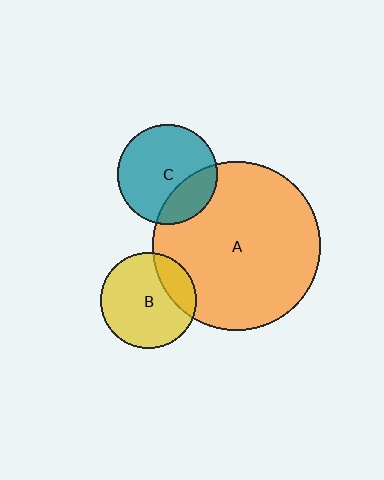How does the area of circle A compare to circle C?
Approximately 2.9 times.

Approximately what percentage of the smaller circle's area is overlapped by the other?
Approximately 20%.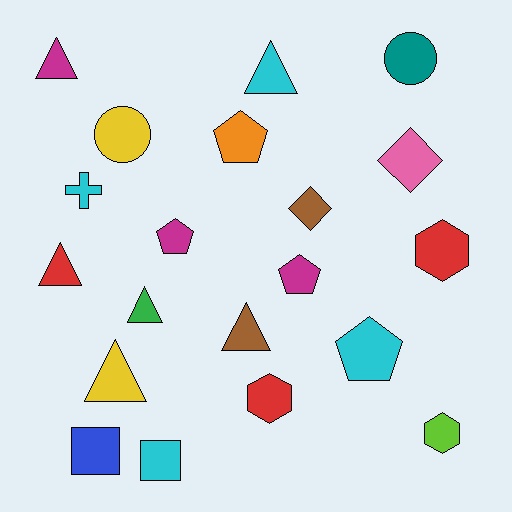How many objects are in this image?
There are 20 objects.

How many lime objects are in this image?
There is 1 lime object.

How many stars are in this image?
There are no stars.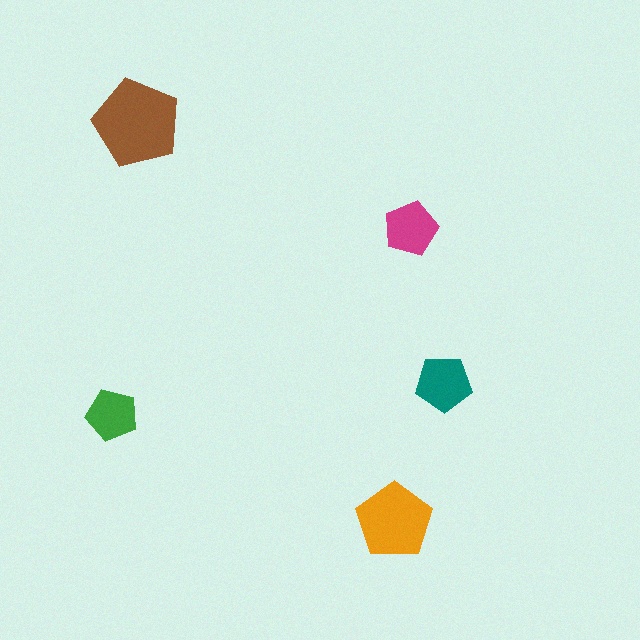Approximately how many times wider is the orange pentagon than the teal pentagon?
About 1.5 times wider.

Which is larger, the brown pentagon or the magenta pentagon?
The brown one.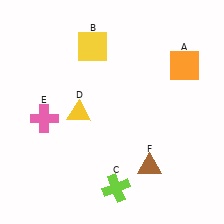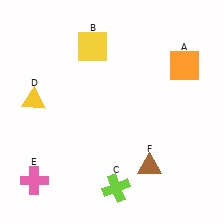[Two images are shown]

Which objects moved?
The objects that moved are: the yellow triangle (D), the pink cross (E).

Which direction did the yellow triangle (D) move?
The yellow triangle (D) moved left.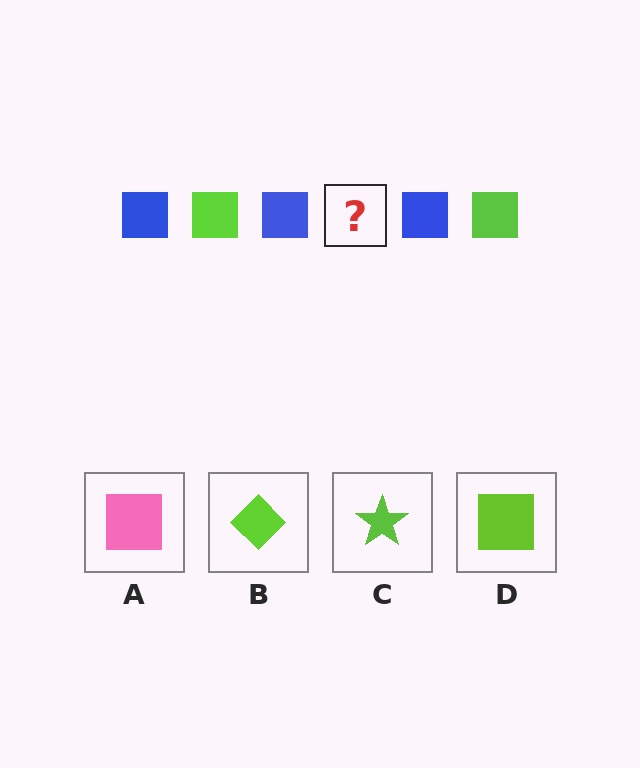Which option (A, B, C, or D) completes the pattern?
D.